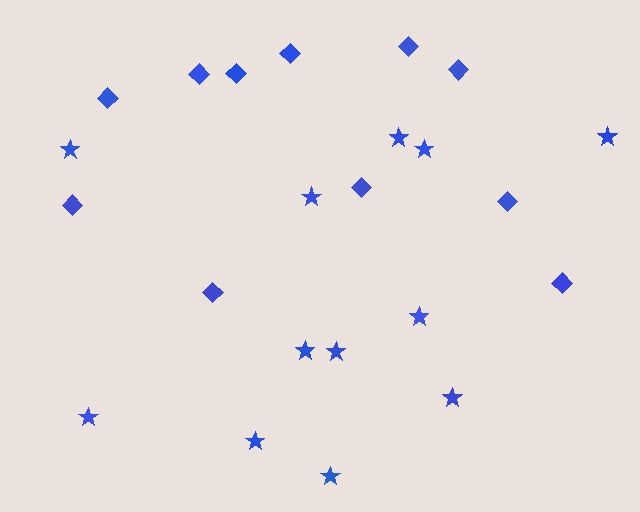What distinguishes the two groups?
There are 2 groups: one group of stars (12) and one group of diamonds (11).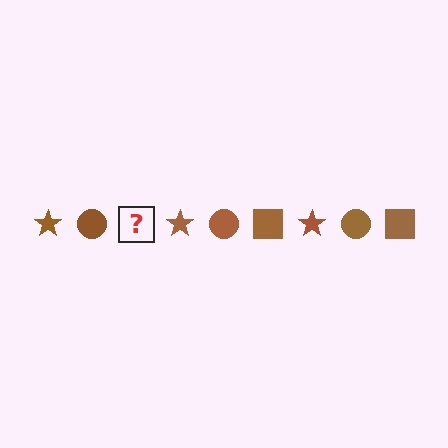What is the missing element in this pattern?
The missing element is a brown square.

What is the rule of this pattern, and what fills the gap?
The rule is that the pattern cycles through star, circle, square shapes in brown. The gap should be filled with a brown square.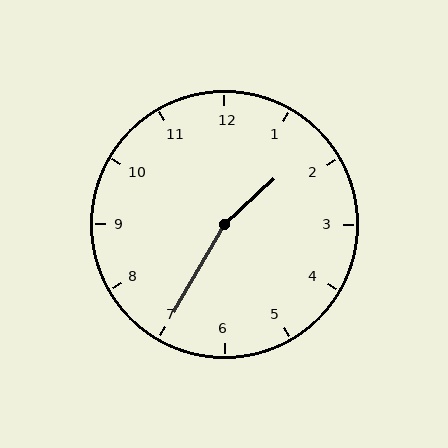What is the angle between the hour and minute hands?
Approximately 162 degrees.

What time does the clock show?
1:35.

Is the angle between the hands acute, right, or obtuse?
It is obtuse.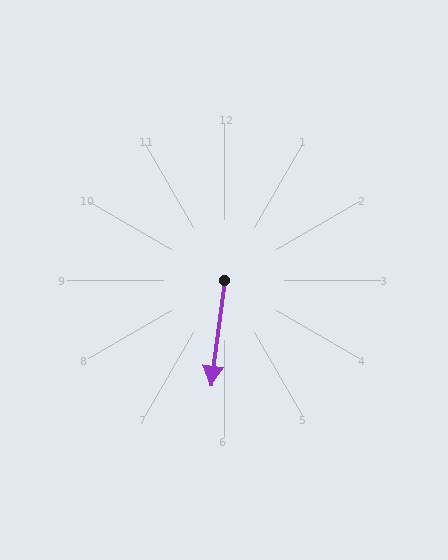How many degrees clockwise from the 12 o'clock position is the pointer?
Approximately 187 degrees.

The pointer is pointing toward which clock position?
Roughly 6 o'clock.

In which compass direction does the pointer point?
South.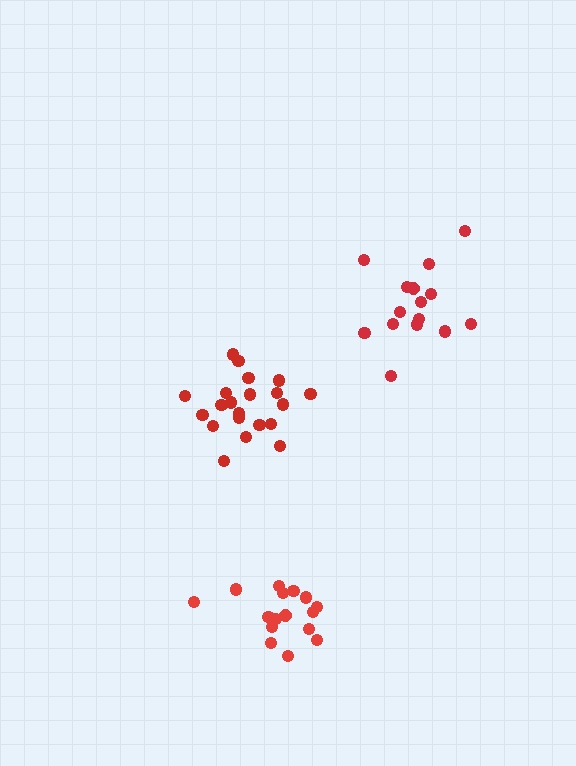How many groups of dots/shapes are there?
There are 3 groups.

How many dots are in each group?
Group 1: 21 dots, Group 2: 16 dots, Group 3: 15 dots (52 total).